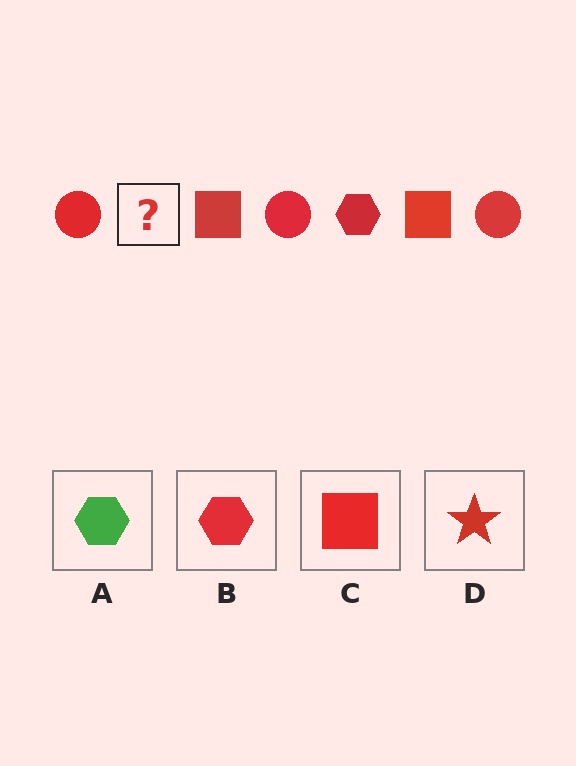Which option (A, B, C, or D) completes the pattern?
B.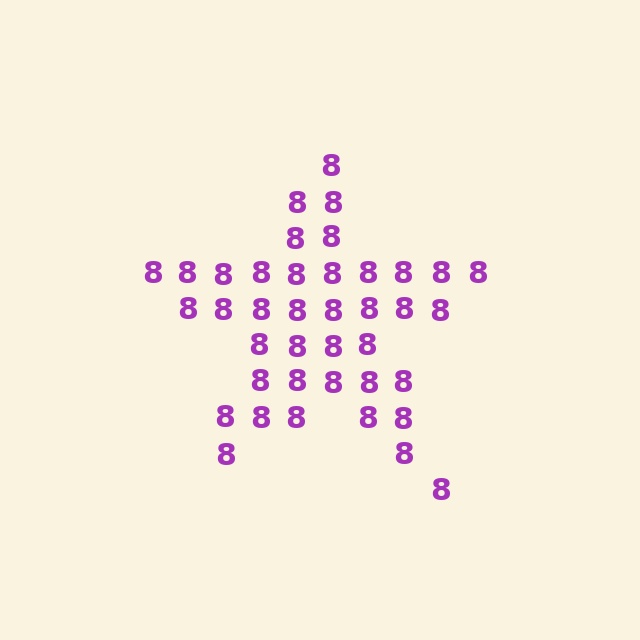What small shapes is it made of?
It is made of small digit 8's.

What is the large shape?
The large shape is a star.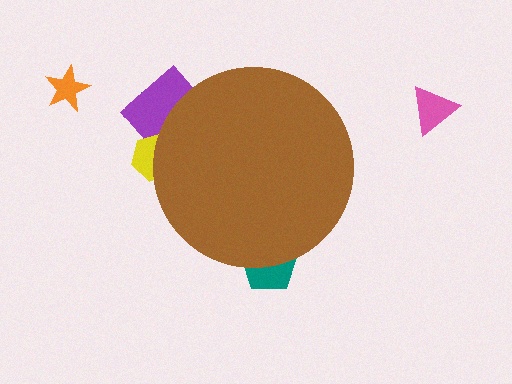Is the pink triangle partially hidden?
No, the pink triangle is fully visible.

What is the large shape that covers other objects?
A brown circle.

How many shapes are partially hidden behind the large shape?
4 shapes are partially hidden.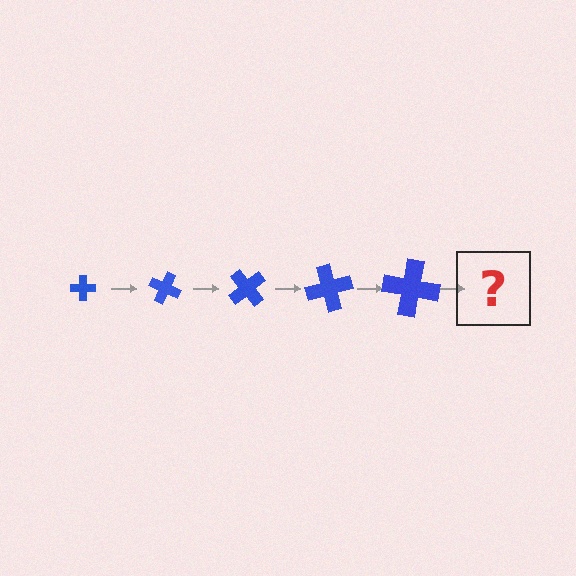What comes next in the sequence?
The next element should be a cross, larger than the previous one and rotated 125 degrees from the start.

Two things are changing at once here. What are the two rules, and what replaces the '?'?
The two rules are that the cross grows larger each step and it rotates 25 degrees each step. The '?' should be a cross, larger than the previous one and rotated 125 degrees from the start.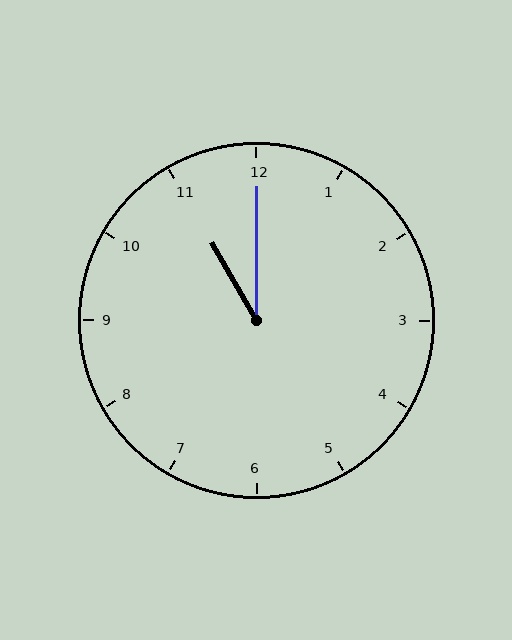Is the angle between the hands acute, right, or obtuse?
It is acute.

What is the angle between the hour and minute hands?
Approximately 30 degrees.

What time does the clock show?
11:00.